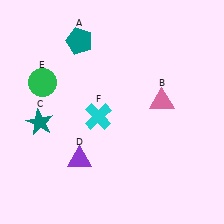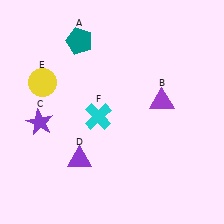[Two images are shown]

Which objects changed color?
B changed from pink to purple. C changed from teal to purple. E changed from green to yellow.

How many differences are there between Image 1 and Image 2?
There are 3 differences between the two images.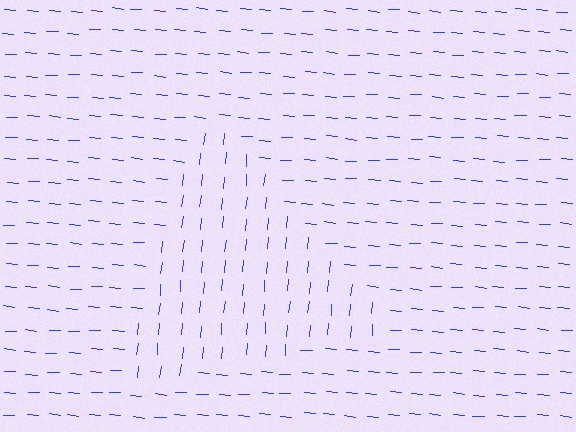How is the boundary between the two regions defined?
The boundary is defined purely by a change in line orientation (approximately 89 degrees difference). All lines are the same color and thickness.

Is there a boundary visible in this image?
Yes, there is a texture boundary formed by a change in line orientation.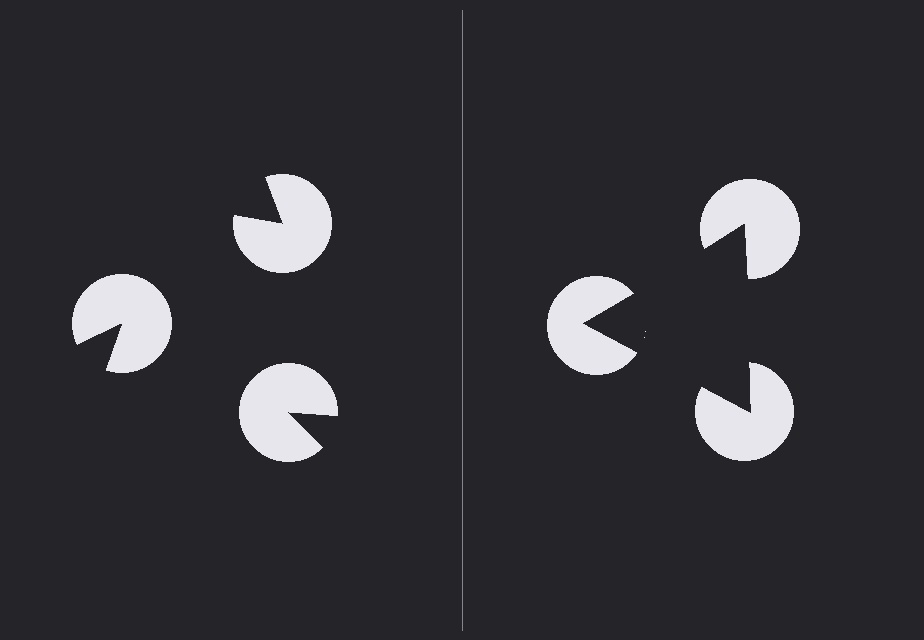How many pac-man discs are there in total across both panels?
6 — 3 on each side.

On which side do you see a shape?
An illusory triangle appears on the right side. On the left side the wedge cuts are rotated, so no coherent shape forms.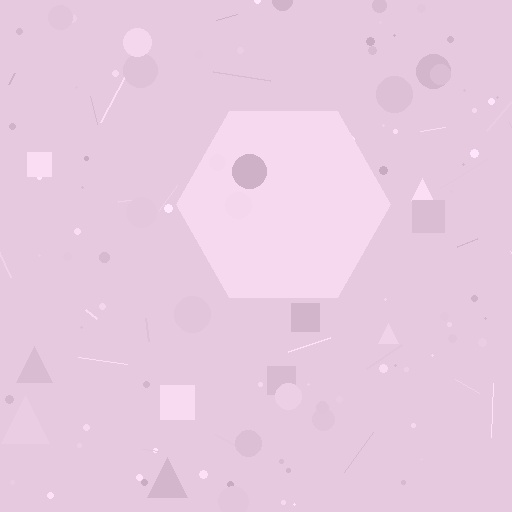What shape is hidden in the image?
A hexagon is hidden in the image.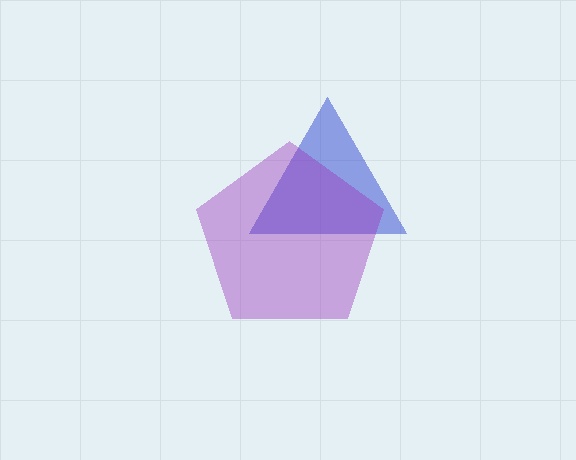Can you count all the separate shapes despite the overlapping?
Yes, there are 2 separate shapes.